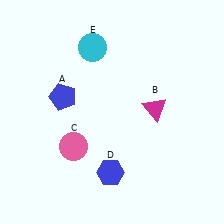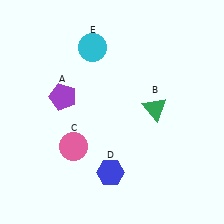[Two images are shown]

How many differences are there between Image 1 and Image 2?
There are 2 differences between the two images.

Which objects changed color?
A changed from blue to purple. B changed from magenta to green.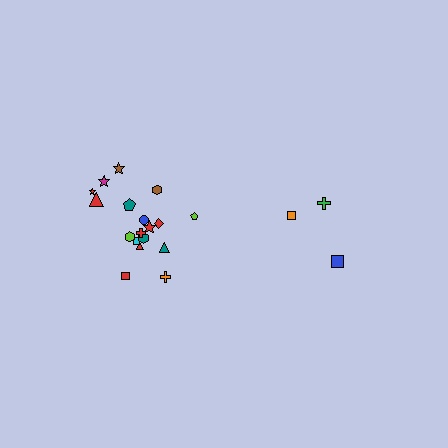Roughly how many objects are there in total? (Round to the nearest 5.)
Roughly 20 objects in total.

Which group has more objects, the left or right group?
The left group.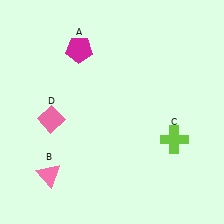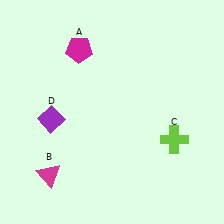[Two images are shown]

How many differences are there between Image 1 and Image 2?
There are 2 differences between the two images.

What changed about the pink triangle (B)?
In Image 1, B is pink. In Image 2, it changed to magenta.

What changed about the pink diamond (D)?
In Image 1, D is pink. In Image 2, it changed to purple.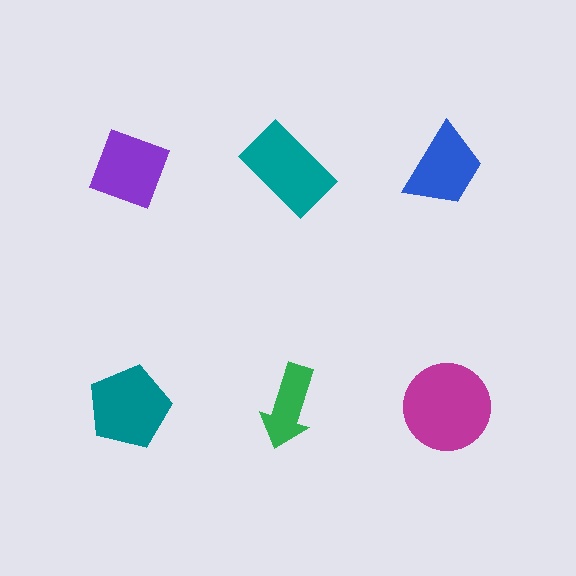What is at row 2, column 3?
A magenta circle.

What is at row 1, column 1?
A purple diamond.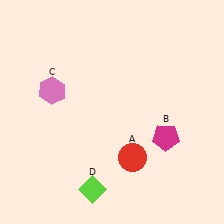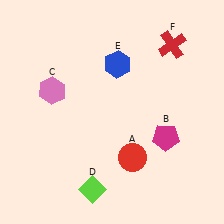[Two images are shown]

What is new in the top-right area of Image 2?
A red cross (F) was added in the top-right area of Image 2.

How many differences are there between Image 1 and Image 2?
There are 2 differences between the two images.